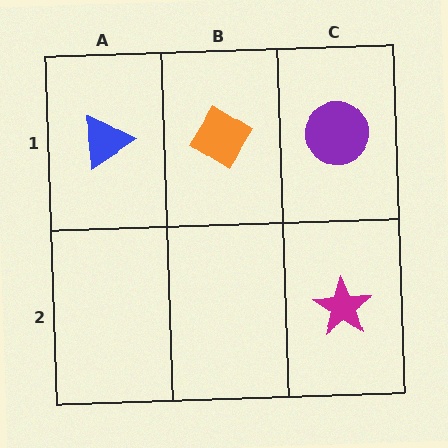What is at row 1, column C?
A purple circle.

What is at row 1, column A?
A blue triangle.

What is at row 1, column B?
An orange diamond.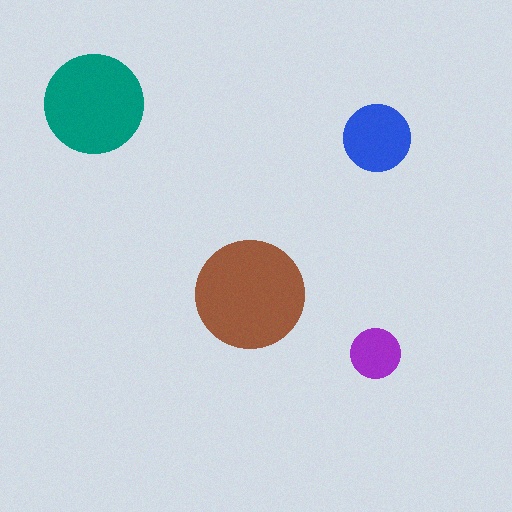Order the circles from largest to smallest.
the brown one, the teal one, the blue one, the purple one.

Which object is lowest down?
The purple circle is bottommost.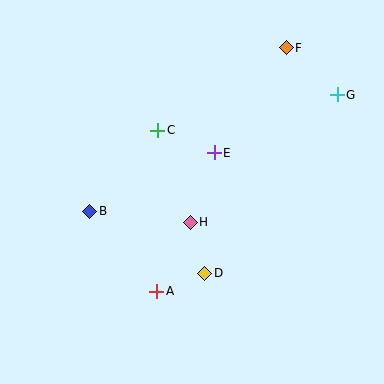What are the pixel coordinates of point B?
Point B is at (90, 211).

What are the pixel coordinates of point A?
Point A is at (157, 291).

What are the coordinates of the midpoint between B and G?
The midpoint between B and G is at (213, 153).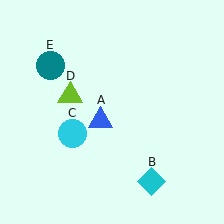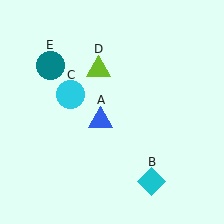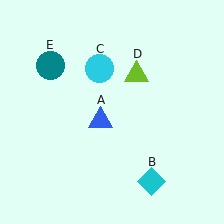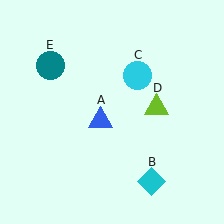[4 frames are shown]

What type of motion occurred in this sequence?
The cyan circle (object C), lime triangle (object D) rotated clockwise around the center of the scene.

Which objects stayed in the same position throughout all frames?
Blue triangle (object A) and cyan diamond (object B) and teal circle (object E) remained stationary.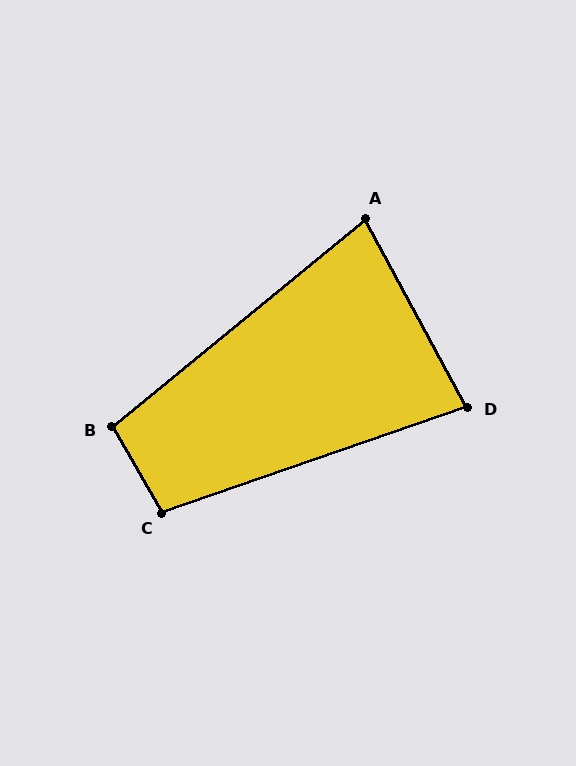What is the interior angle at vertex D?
Approximately 81 degrees (acute).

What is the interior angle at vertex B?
Approximately 99 degrees (obtuse).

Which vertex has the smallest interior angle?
A, at approximately 79 degrees.